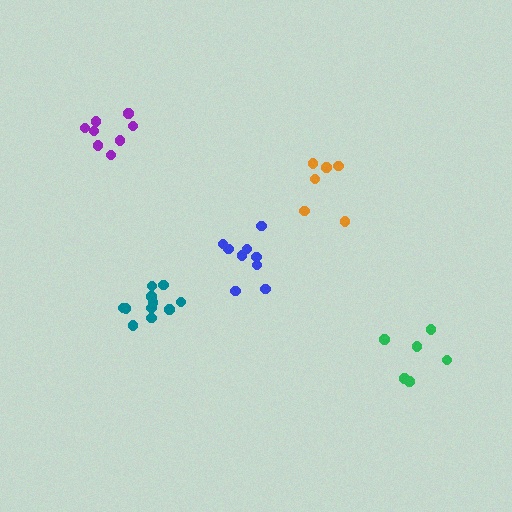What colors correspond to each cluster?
The clusters are colored: teal, green, orange, purple, blue.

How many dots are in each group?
Group 1: 11 dots, Group 2: 6 dots, Group 3: 6 dots, Group 4: 8 dots, Group 5: 9 dots (40 total).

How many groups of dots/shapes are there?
There are 5 groups.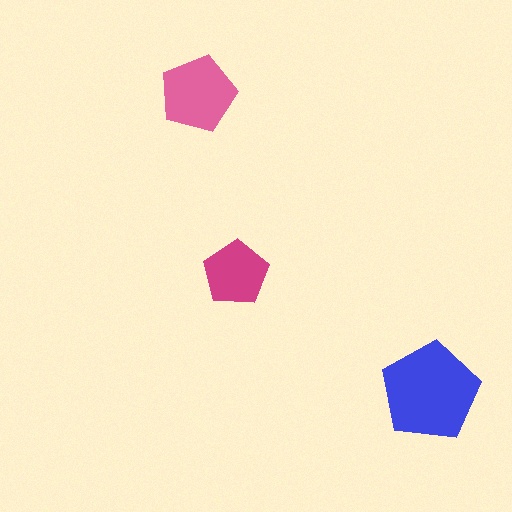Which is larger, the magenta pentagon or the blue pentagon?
The blue one.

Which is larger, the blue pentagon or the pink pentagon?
The blue one.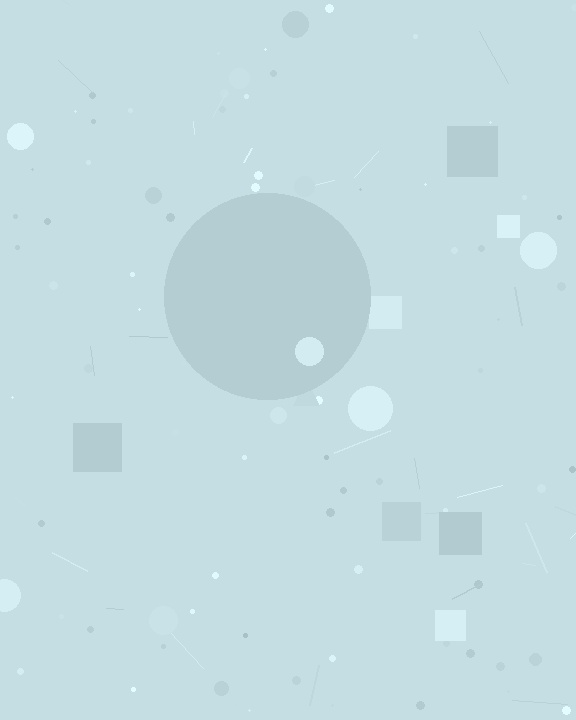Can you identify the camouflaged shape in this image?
The camouflaged shape is a circle.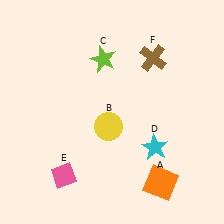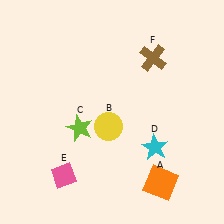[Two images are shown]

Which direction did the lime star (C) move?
The lime star (C) moved down.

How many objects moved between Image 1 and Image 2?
1 object moved between the two images.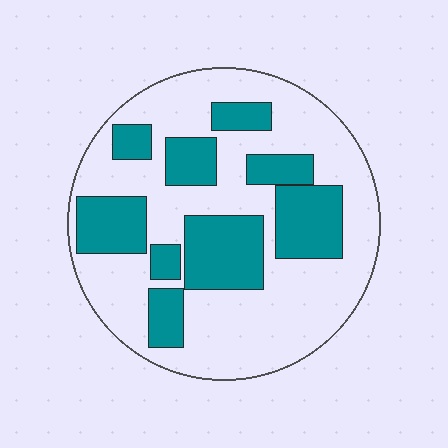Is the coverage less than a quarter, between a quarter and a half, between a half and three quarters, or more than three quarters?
Between a quarter and a half.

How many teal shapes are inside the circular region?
9.